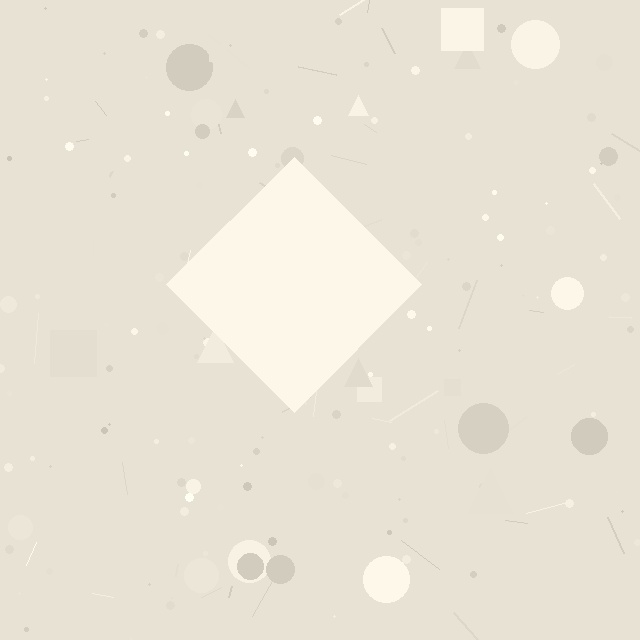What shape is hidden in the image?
A diamond is hidden in the image.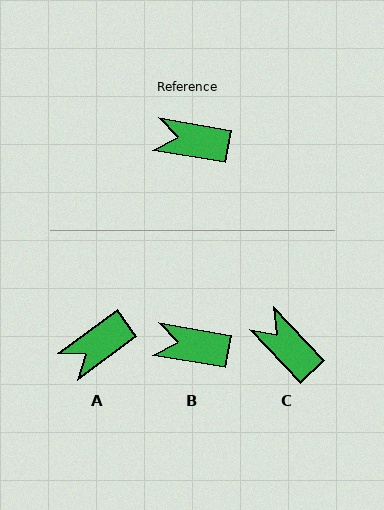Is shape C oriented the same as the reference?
No, it is off by about 37 degrees.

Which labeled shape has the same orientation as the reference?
B.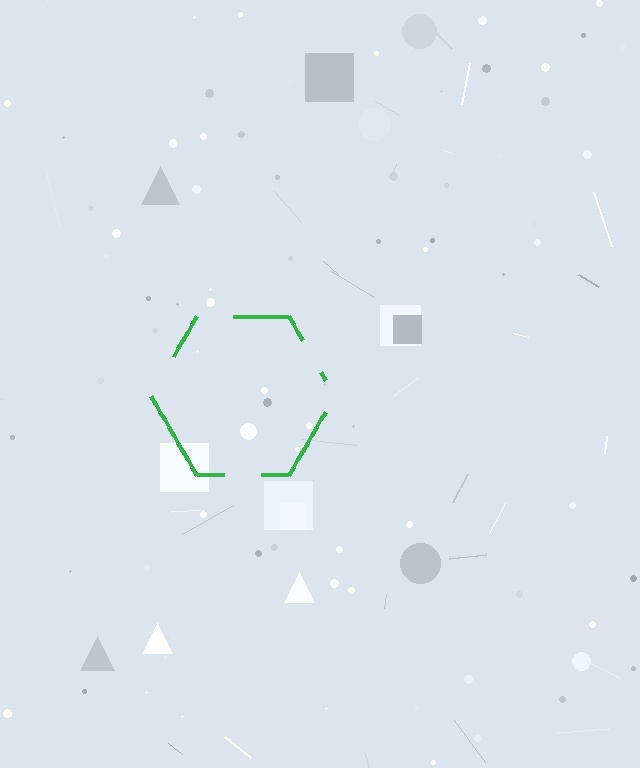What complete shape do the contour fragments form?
The contour fragments form a hexagon.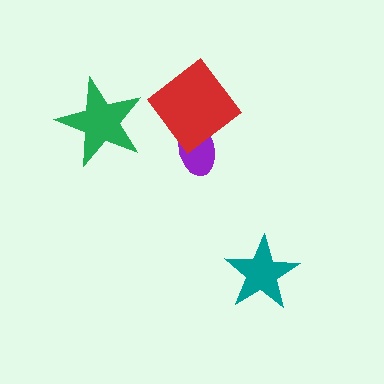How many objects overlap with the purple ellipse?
1 object overlaps with the purple ellipse.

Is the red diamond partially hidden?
No, no other shape covers it.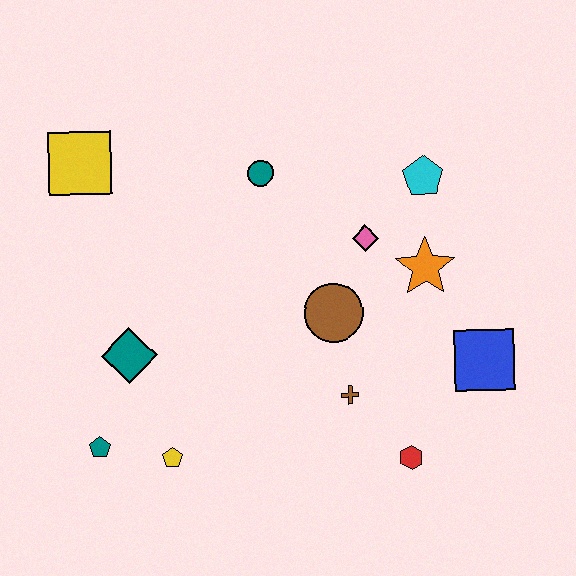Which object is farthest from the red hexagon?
The yellow square is farthest from the red hexagon.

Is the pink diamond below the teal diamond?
No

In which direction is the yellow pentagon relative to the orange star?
The yellow pentagon is to the left of the orange star.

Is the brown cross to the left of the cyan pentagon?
Yes